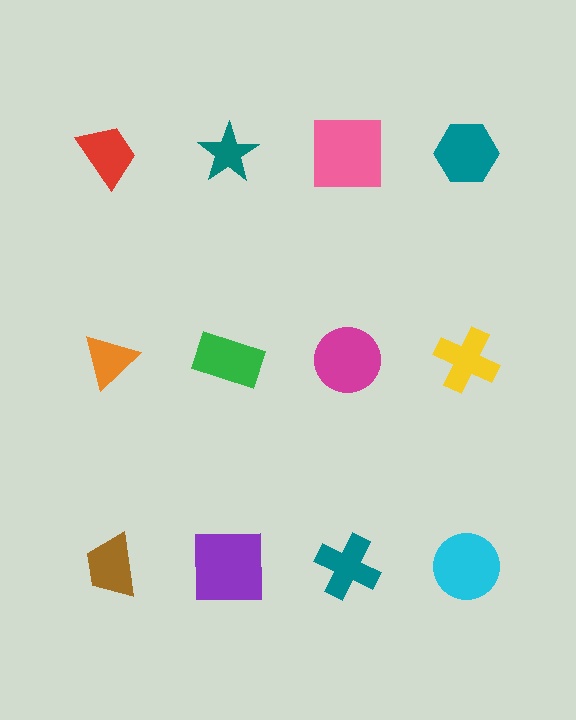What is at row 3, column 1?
A brown trapezoid.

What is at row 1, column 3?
A pink square.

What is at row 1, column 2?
A teal star.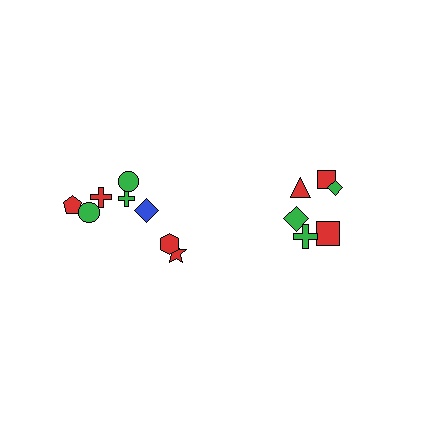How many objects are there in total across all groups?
There are 14 objects.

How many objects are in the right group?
There are 6 objects.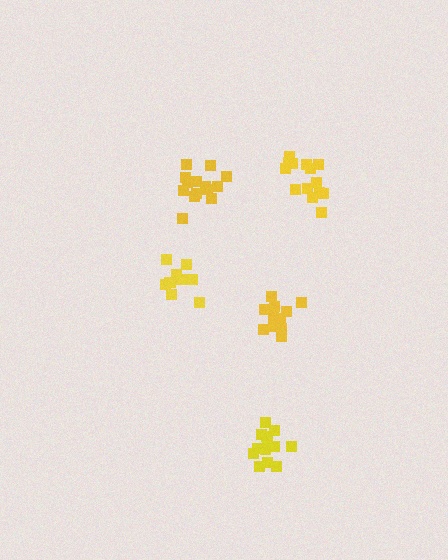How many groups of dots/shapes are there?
There are 5 groups.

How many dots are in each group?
Group 1: 11 dots, Group 2: 11 dots, Group 3: 14 dots, Group 4: 13 dots, Group 5: 14 dots (63 total).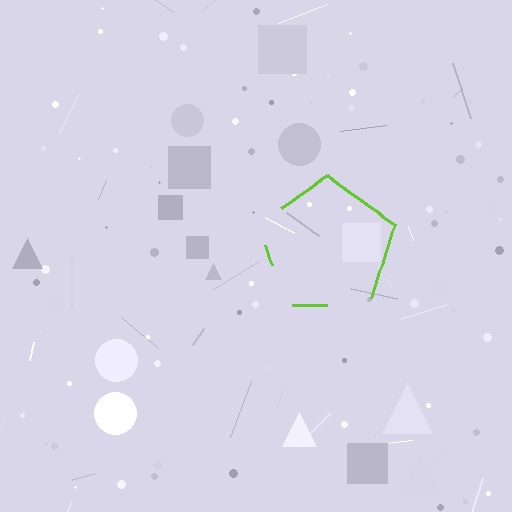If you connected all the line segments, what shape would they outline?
They would outline a pentagon.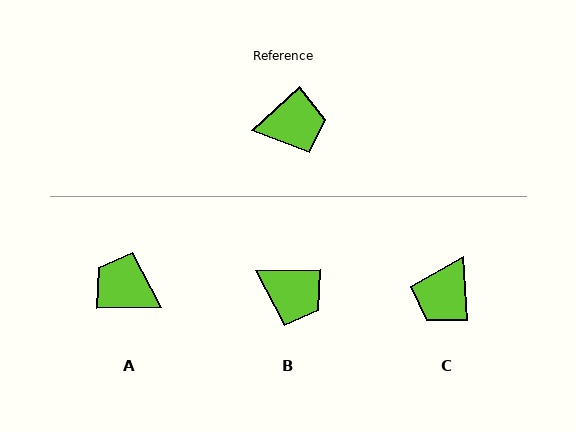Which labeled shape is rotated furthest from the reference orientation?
A, about 139 degrees away.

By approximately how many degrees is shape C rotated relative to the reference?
Approximately 129 degrees clockwise.